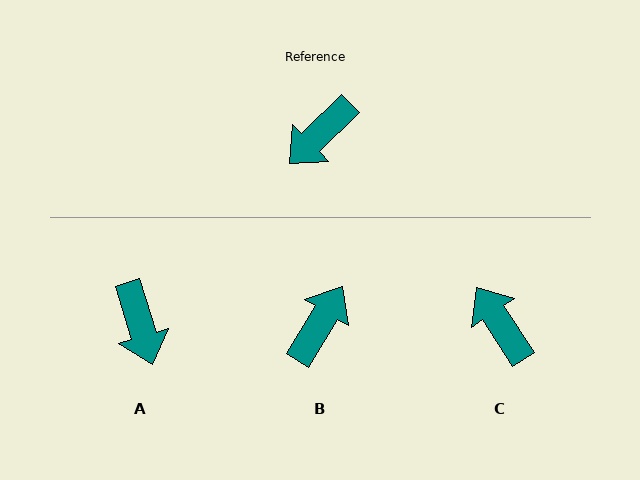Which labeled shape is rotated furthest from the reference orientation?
B, about 166 degrees away.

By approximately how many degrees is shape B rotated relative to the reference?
Approximately 166 degrees clockwise.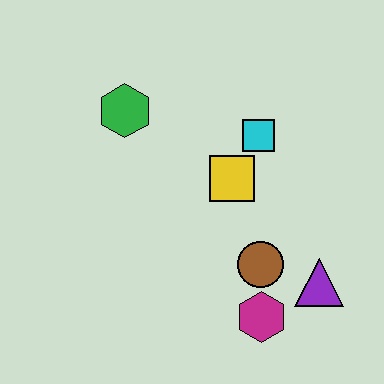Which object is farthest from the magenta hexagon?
The green hexagon is farthest from the magenta hexagon.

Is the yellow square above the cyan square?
No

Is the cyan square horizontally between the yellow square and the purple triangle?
Yes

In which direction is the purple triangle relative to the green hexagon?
The purple triangle is to the right of the green hexagon.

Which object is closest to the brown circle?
The magenta hexagon is closest to the brown circle.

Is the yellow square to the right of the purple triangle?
No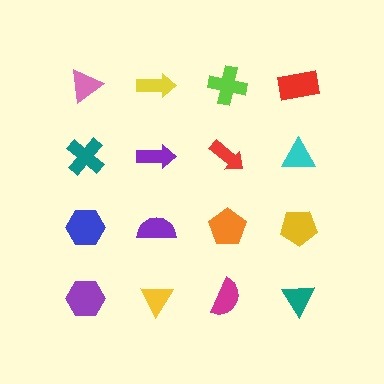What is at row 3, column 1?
A blue hexagon.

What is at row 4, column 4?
A teal triangle.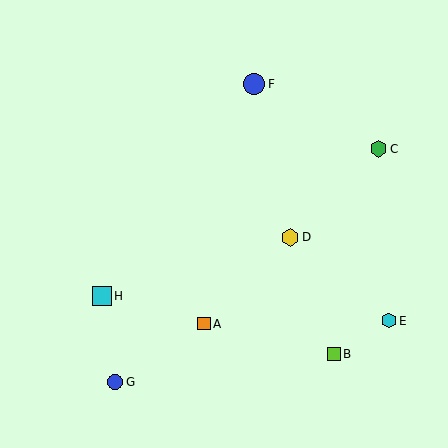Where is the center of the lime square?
The center of the lime square is at (334, 354).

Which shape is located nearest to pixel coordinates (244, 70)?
The blue circle (labeled F) at (254, 84) is nearest to that location.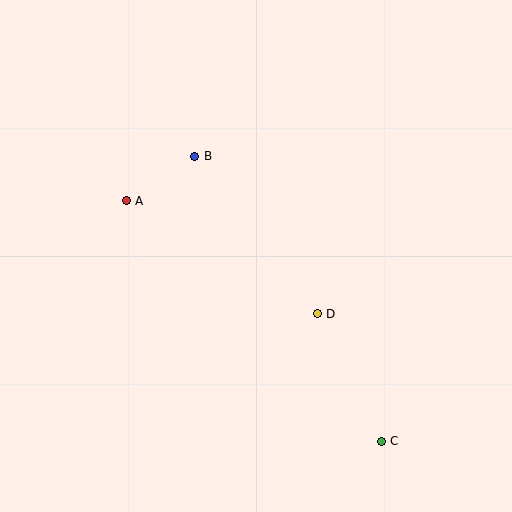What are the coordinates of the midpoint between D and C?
The midpoint between D and C is at (349, 378).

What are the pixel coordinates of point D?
Point D is at (317, 314).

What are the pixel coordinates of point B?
Point B is at (195, 156).